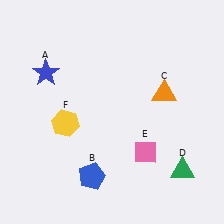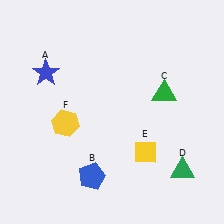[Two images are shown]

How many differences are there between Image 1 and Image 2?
There are 2 differences between the two images.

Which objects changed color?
C changed from orange to green. E changed from pink to yellow.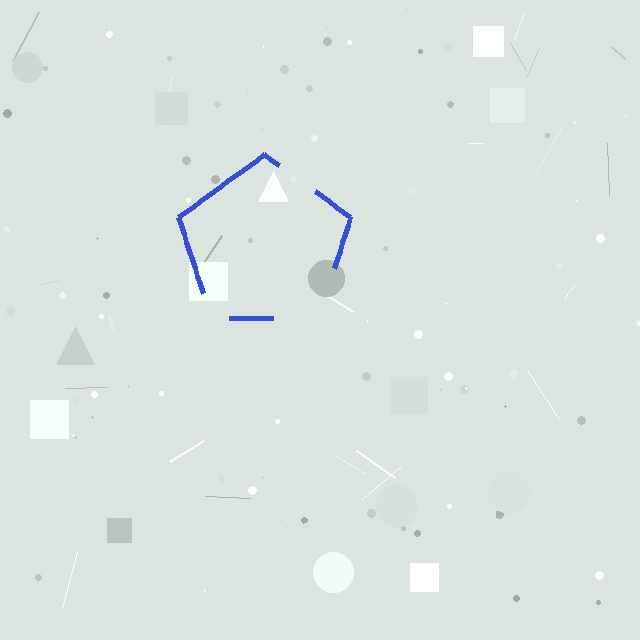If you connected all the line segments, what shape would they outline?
They would outline a pentagon.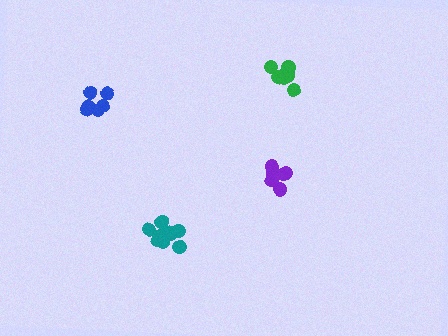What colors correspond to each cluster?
The clusters are colored: purple, teal, blue, green.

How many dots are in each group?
Group 1: 7 dots, Group 2: 11 dots, Group 3: 7 dots, Group 4: 9 dots (34 total).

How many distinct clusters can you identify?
There are 4 distinct clusters.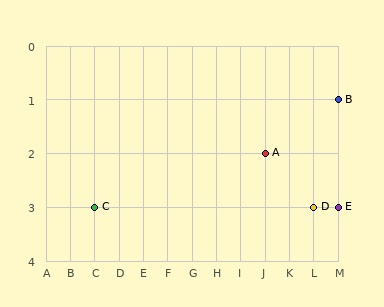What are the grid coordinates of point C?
Point C is at grid coordinates (C, 3).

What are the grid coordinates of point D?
Point D is at grid coordinates (L, 3).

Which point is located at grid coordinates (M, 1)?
Point B is at (M, 1).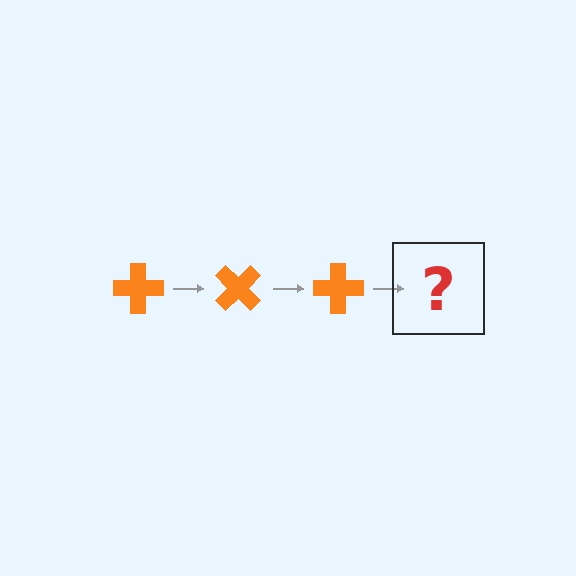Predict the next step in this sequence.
The next step is an orange cross rotated 135 degrees.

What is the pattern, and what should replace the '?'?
The pattern is that the cross rotates 45 degrees each step. The '?' should be an orange cross rotated 135 degrees.